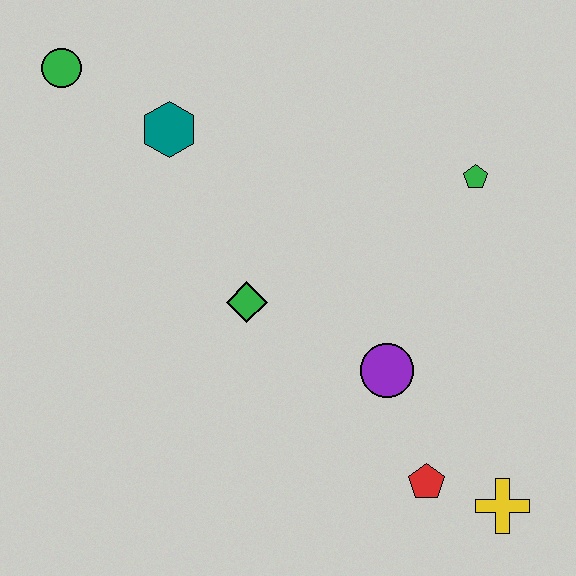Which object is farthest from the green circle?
The yellow cross is farthest from the green circle.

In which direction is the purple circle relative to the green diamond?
The purple circle is to the right of the green diamond.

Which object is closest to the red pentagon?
The yellow cross is closest to the red pentagon.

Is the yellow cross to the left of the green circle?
No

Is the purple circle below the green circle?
Yes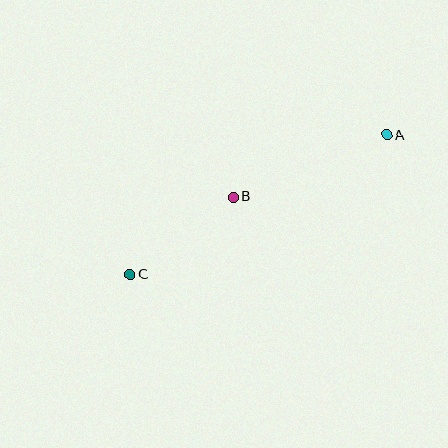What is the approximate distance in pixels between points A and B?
The distance between A and B is approximately 165 pixels.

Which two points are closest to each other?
Points B and C are closest to each other.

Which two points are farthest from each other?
Points A and C are farthest from each other.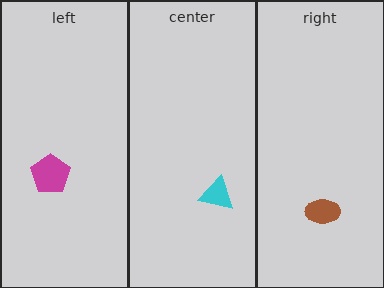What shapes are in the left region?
The magenta pentagon.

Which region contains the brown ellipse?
The right region.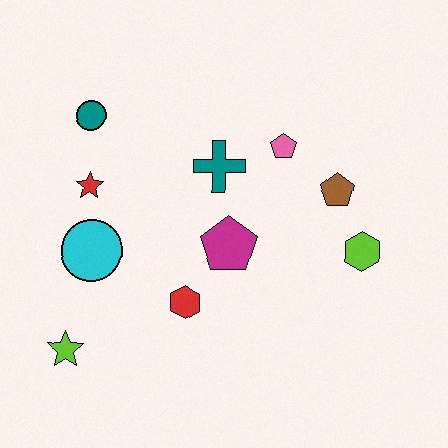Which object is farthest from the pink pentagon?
The lime star is farthest from the pink pentagon.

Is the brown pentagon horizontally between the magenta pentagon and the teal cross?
No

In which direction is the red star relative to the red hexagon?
The red star is above the red hexagon.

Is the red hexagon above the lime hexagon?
No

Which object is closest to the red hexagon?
The magenta pentagon is closest to the red hexagon.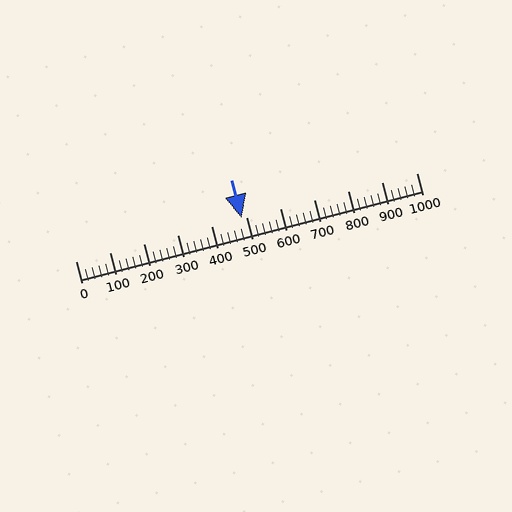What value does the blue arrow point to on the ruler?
The blue arrow points to approximately 488.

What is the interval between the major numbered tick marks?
The major tick marks are spaced 100 units apart.